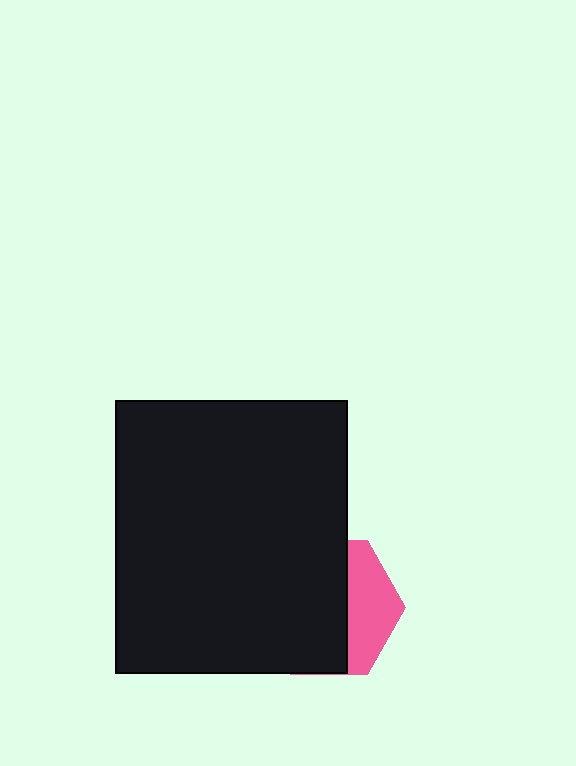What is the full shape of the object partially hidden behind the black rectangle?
The partially hidden object is a pink hexagon.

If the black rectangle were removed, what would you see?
You would see the complete pink hexagon.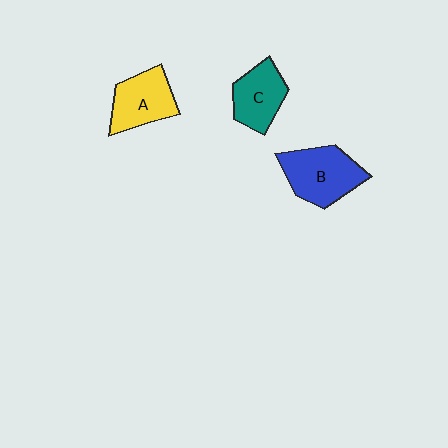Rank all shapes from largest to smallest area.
From largest to smallest: B (blue), A (yellow), C (teal).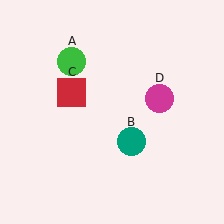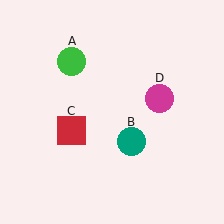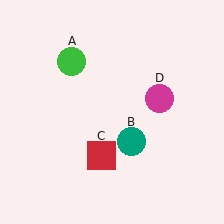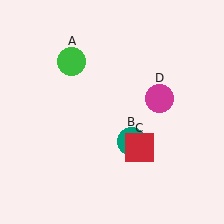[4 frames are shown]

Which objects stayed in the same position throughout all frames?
Green circle (object A) and teal circle (object B) and magenta circle (object D) remained stationary.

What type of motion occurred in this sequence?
The red square (object C) rotated counterclockwise around the center of the scene.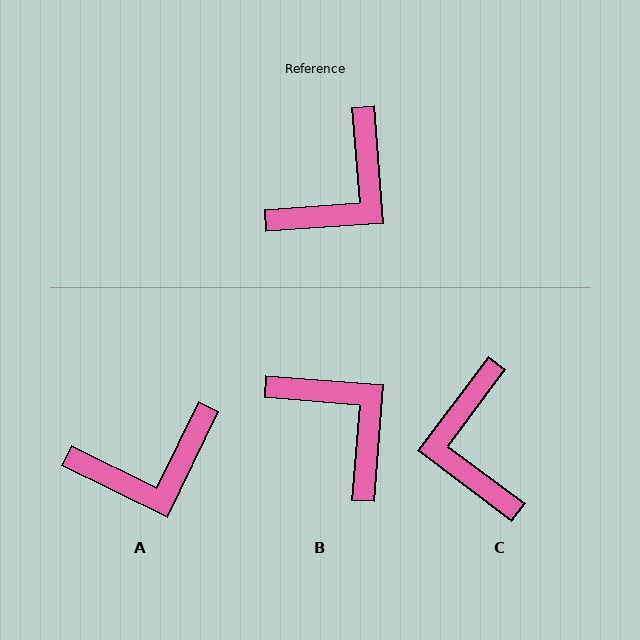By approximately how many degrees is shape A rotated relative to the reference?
Approximately 30 degrees clockwise.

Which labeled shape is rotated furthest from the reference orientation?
C, about 131 degrees away.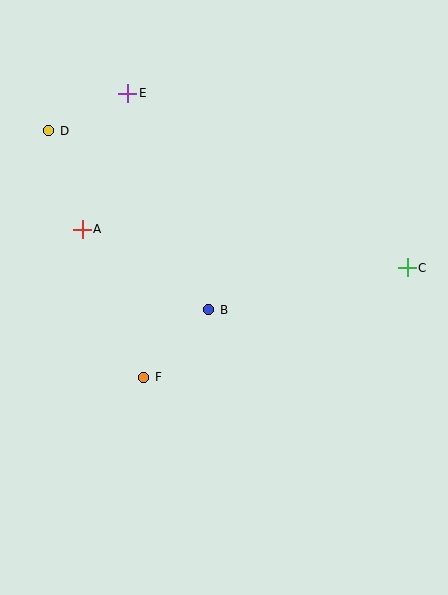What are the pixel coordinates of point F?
Point F is at (144, 377).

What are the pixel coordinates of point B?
Point B is at (209, 310).